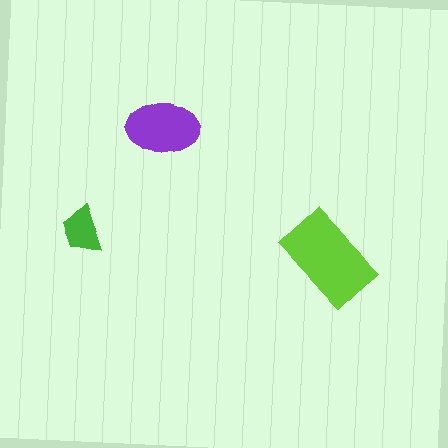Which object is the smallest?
The green trapezoid.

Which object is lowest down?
The lime rectangle is bottommost.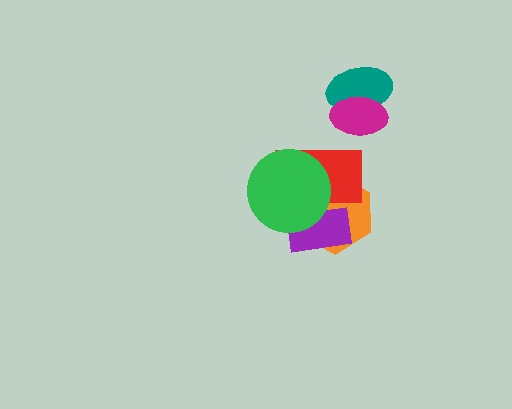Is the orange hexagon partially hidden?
Yes, it is partially covered by another shape.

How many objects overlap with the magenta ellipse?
1 object overlaps with the magenta ellipse.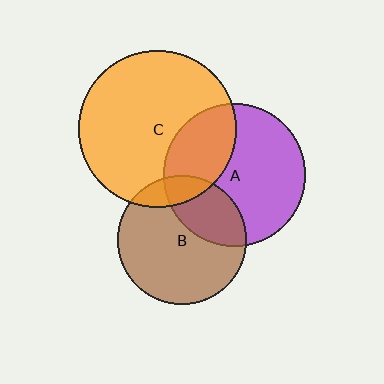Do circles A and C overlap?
Yes.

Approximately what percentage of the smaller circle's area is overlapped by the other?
Approximately 30%.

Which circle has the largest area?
Circle C (orange).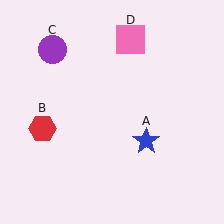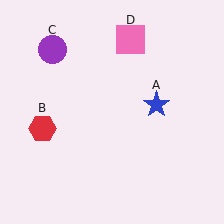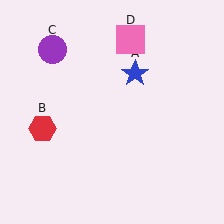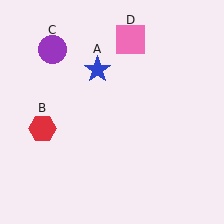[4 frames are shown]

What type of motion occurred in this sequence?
The blue star (object A) rotated counterclockwise around the center of the scene.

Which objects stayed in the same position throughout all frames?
Red hexagon (object B) and purple circle (object C) and pink square (object D) remained stationary.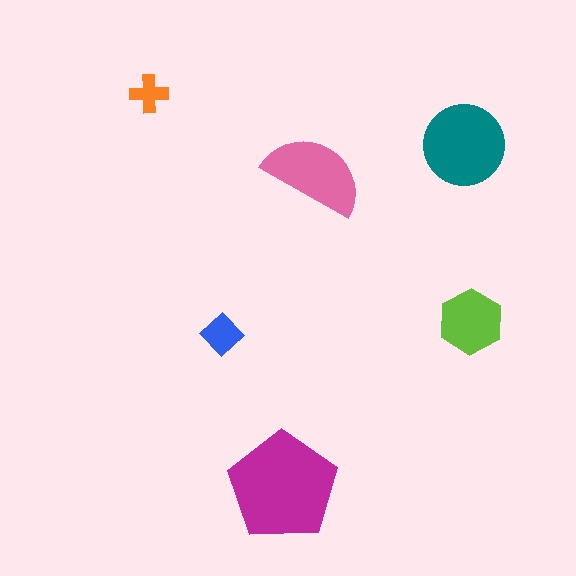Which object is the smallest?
The orange cross.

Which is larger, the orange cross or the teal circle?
The teal circle.